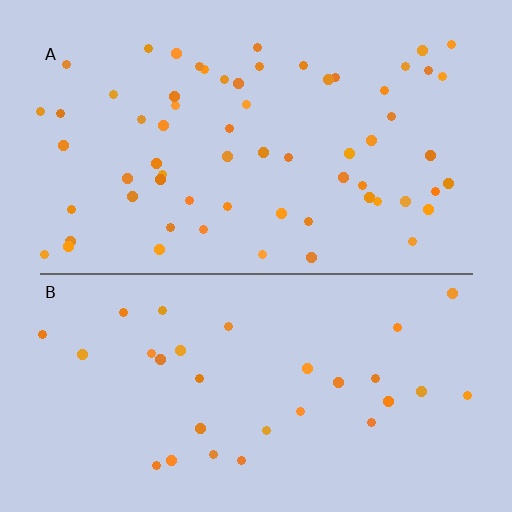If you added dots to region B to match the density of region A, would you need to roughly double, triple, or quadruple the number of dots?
Approximately double.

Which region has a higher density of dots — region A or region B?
A (the top).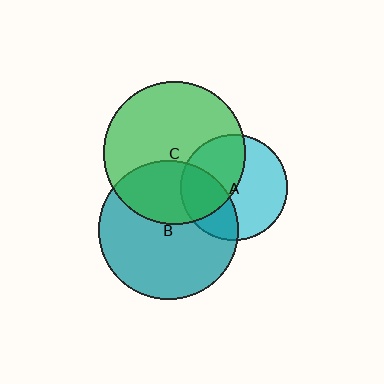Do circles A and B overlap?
Yes.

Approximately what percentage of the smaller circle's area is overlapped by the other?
Approximately 35%.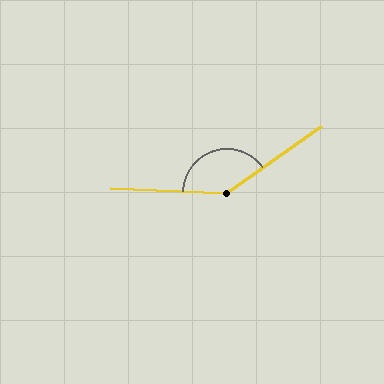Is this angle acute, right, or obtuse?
It is obtuse.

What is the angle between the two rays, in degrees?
Approximately 142 degrees.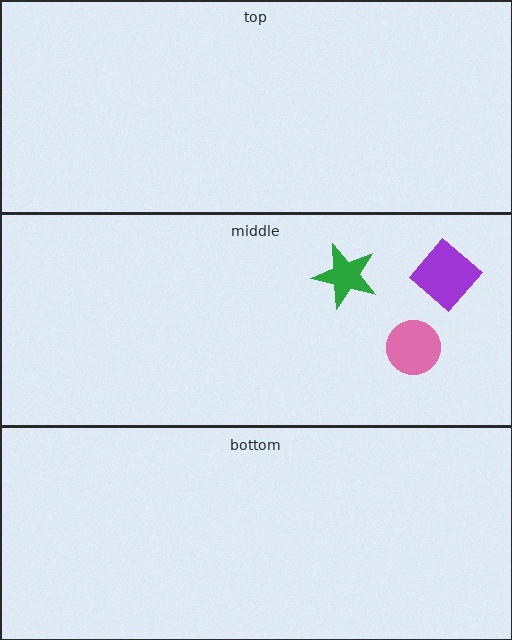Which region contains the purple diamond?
The middle region.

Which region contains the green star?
The middle region.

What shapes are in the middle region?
The pink circle, the purple diamond, the green star.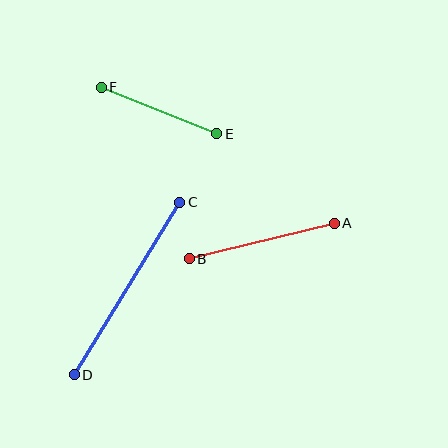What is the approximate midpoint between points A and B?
The midpoint is at approximately (262, 241) pixels.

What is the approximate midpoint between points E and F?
The midpoint is at approximately (159, 111) pixels.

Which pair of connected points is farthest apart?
Points C and D are farthest apart.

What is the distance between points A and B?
The distance is approximately 149 pixels.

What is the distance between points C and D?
The distance is approximately 202 pixels.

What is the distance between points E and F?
The distance is approximately 124 pixels.